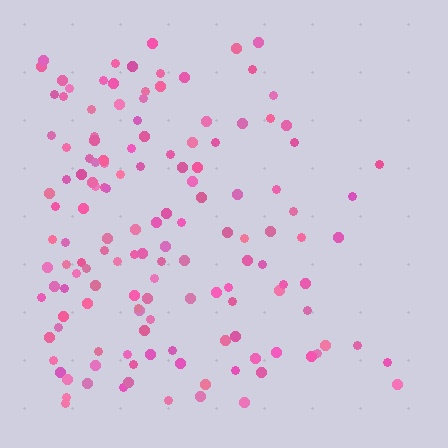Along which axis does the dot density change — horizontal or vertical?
Horizontal.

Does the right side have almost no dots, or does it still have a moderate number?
Still a moderate number, just noticeably fewer than the left.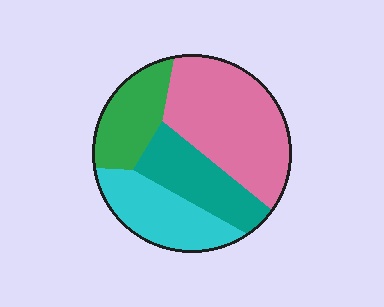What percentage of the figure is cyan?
Cyan takes up about one fifth (1/5) of the figure.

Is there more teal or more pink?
Pink.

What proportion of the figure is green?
Green covers around 20% of the figure.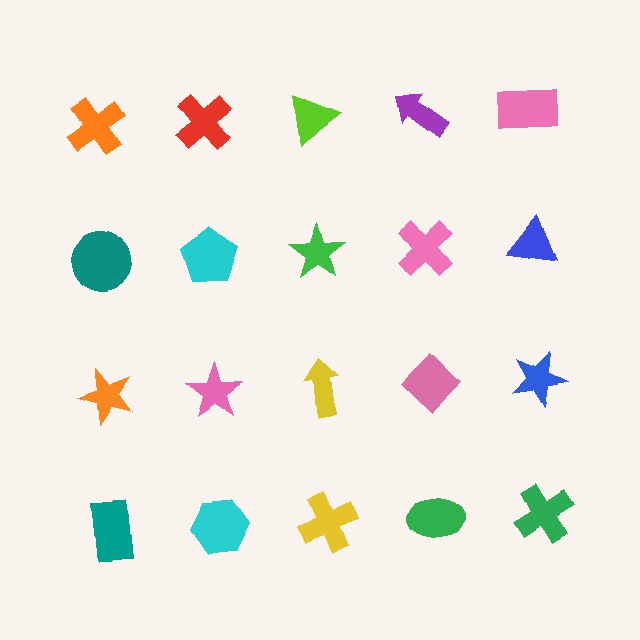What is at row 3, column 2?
A pink star.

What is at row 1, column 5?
A pink rectangle.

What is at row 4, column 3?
A yellow cross.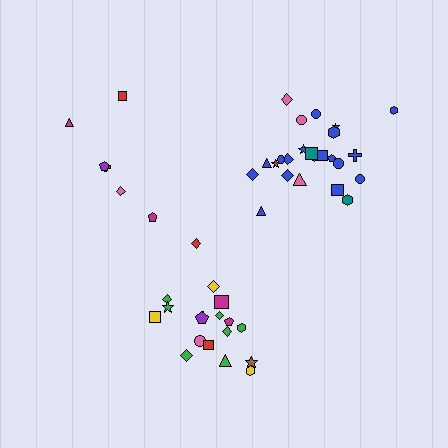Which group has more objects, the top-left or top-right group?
The top-right group.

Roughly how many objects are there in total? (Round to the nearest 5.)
Roughly 50 objects in total.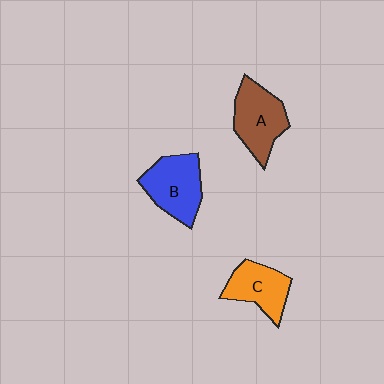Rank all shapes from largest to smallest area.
From largest to smallest: A (brown), B (blue), C (orange).